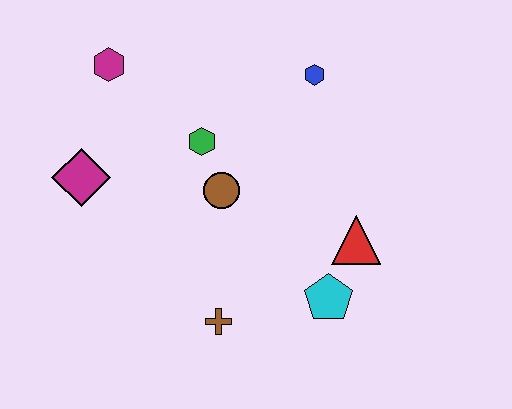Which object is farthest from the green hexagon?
The cyan pentagon is farthest from the green hexagon.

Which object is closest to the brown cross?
The cyan pentagon is closest to the brown cross.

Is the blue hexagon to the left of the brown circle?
No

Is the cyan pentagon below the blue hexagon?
Yes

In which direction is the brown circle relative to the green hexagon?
The brown circle is below the green hexagon.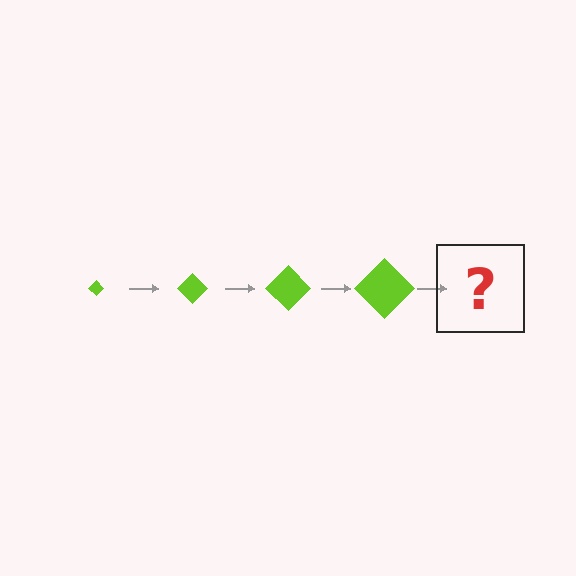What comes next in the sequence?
The next element should be a lime diamond, larger than the previous one.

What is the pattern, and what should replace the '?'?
The pattern is that the diamond gets progressively larger each step. The '?' should be a lime diamond, larger than the previous one.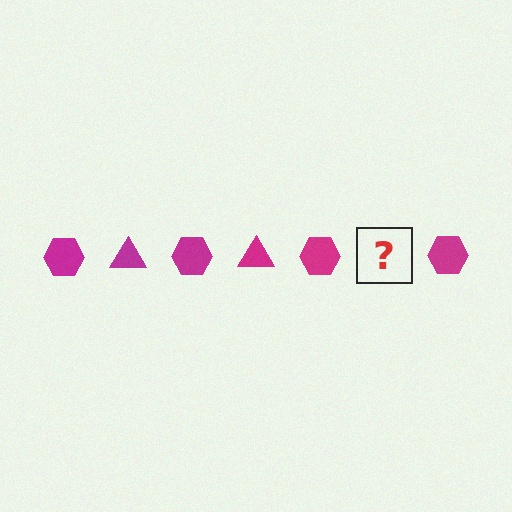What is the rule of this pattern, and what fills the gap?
The rule is that the pattern cycles through hexagon, triangle shapes in magenta. The gap should be filled with a magenta triangle.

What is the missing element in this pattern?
The missing element is a magenta triangle.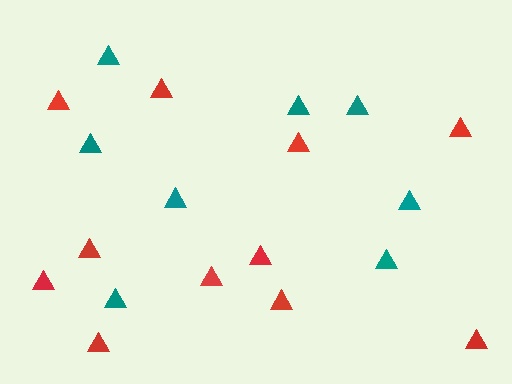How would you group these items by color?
There are 2 groups: one group of teal triangles (8) and one group of red triangles (11).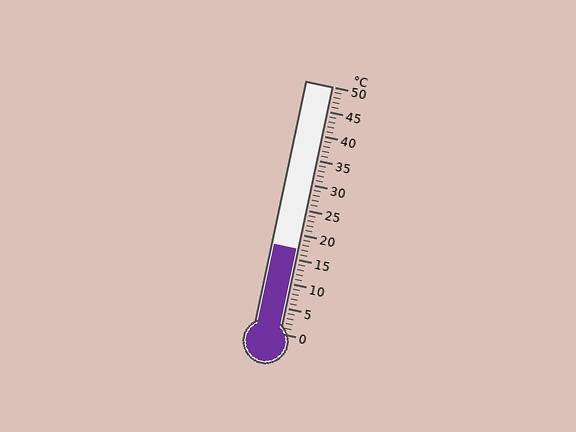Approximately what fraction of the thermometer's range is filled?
The thermometer is filled to approximately 35% of its range.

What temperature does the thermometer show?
The thermometer shows approximately 17°C.